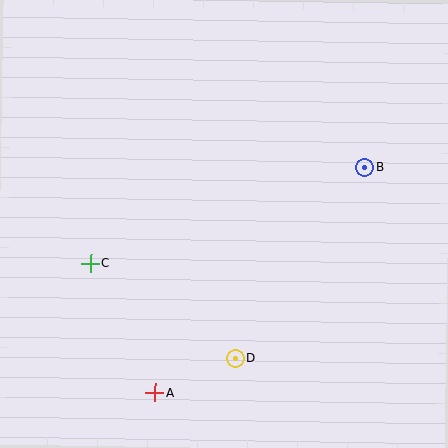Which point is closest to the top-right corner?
Point B is closest to the top-right corner.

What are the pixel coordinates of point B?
Point B is at (365, 167).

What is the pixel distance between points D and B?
The distance between D and B is 231 pixels.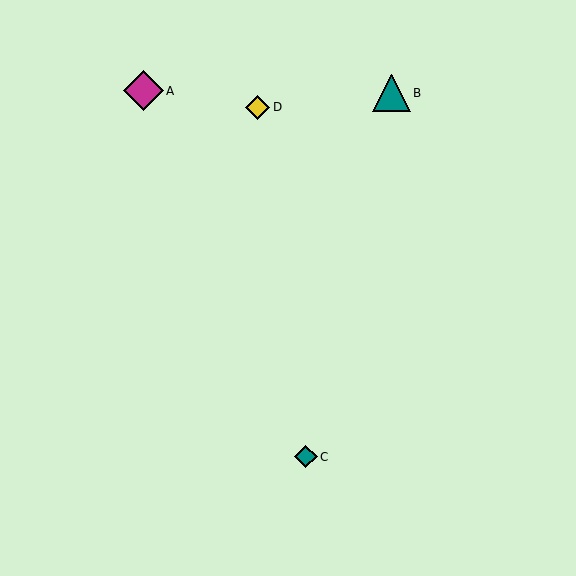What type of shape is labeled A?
Shape A is a magenta diamond.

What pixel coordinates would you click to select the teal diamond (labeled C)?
Click at (306, 457) to select the teal diamond C.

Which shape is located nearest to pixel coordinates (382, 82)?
The teal triangle (labeled B) at (391, 93) is nearest to that location.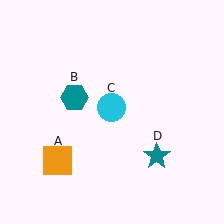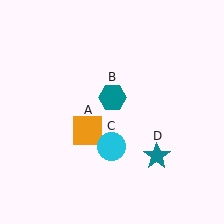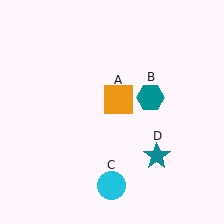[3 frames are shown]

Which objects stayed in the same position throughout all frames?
Teal star (object D) remained stationary.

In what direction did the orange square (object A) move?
The orange square (object A) moved up and to the right.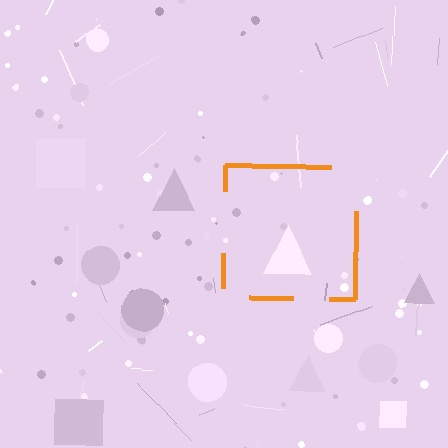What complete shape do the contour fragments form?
The contour fragments form a square.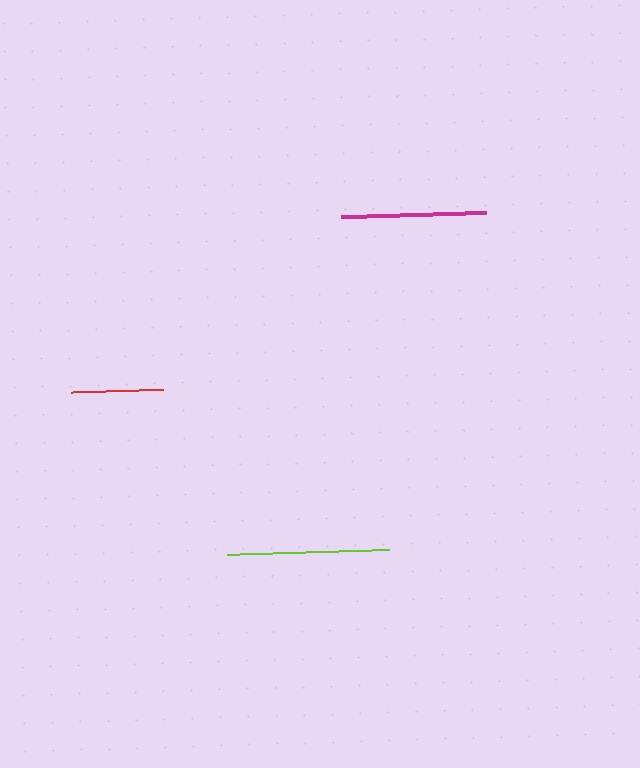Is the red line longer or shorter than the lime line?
The lime line is longer than the red line.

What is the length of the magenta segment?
The magenta segment is approximately 145 pixels long.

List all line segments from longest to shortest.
From longest to shortest: lime, magenta, red.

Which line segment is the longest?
The lime line is the longest at approximately 162 pixels.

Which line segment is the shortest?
The red line is the shortest at approximately 92 pixels.